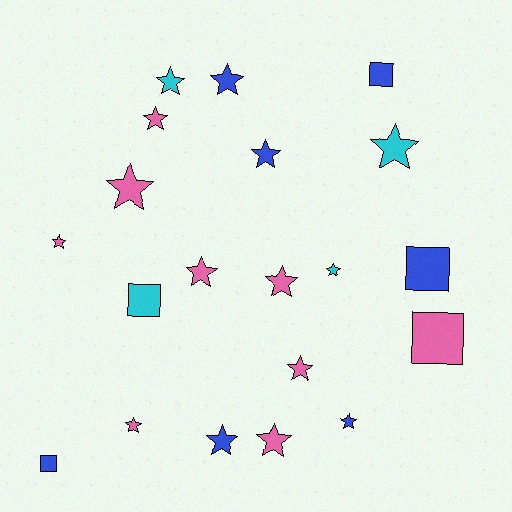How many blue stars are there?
There are 4 blue stars.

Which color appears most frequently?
Pink, with 9 objects.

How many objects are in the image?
There are 20 objects.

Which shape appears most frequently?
Star, with 15 objects.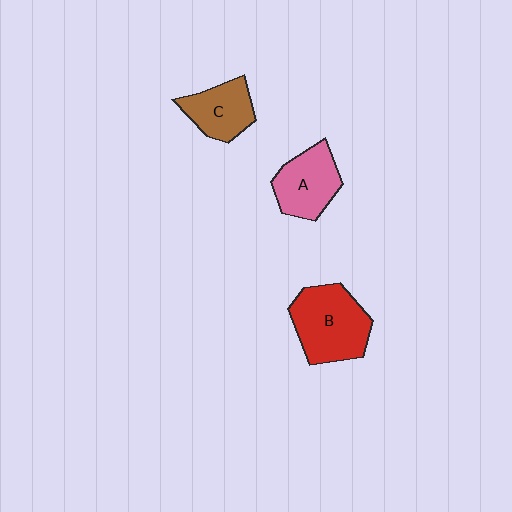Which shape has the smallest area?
Shape C (brown).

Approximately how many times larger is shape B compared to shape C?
Approximately 1.5 times.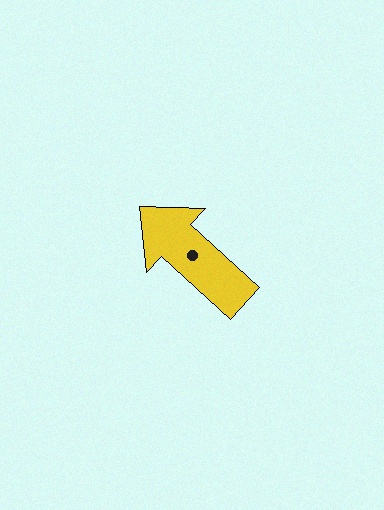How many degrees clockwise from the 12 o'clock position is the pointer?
Approximately 313 degrees.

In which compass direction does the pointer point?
Northwest.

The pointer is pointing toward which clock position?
Roughly 10 o'clock.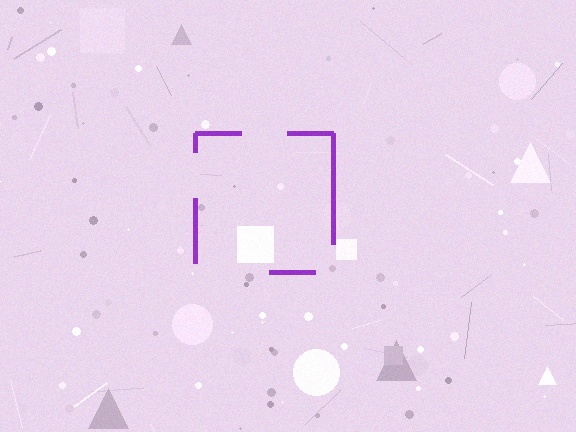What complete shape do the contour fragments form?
The contour fragments form a square.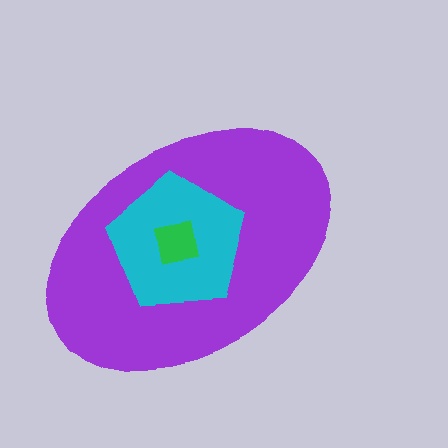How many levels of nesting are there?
3.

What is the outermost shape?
The purple ellipse.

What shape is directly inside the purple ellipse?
The cyan pentagon.